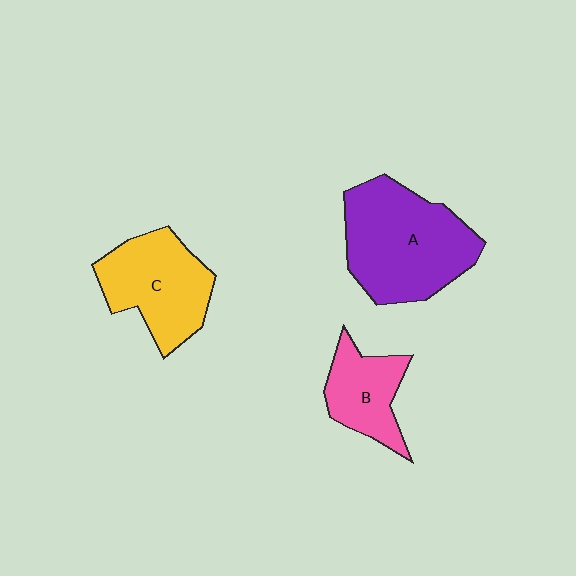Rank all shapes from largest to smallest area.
From largest to smallest: A (purple), C (yellow), B (pink).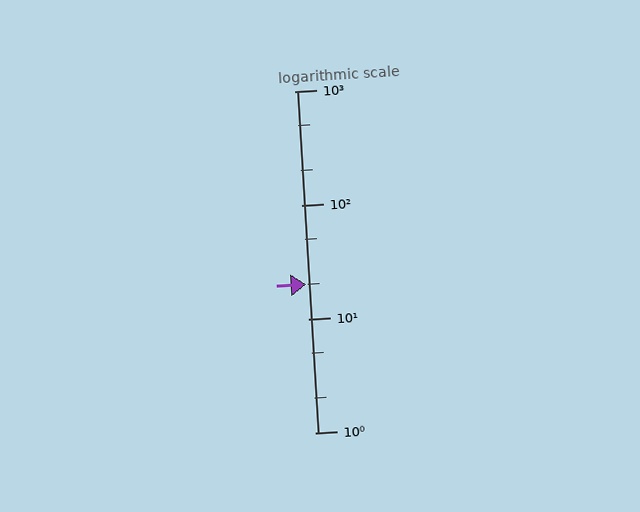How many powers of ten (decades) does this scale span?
The scale spans 3 decades, from 1 to 1000.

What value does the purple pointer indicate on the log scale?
The pointer indicates approximately 20.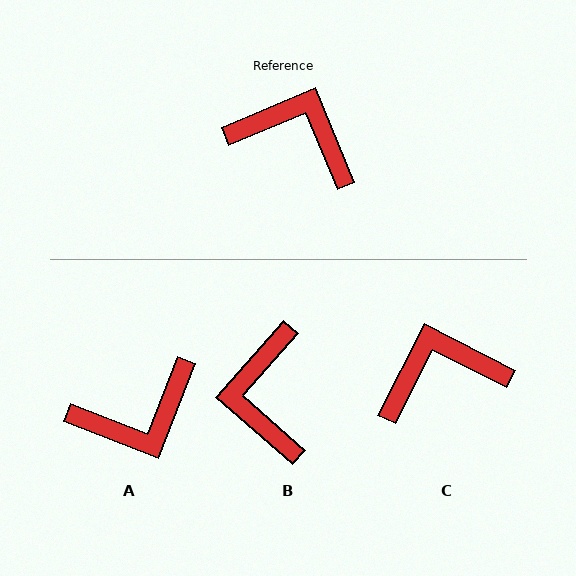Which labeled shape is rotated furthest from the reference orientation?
A, about 134 degrees away.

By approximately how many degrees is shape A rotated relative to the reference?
Approximately 134 degrees clockwise.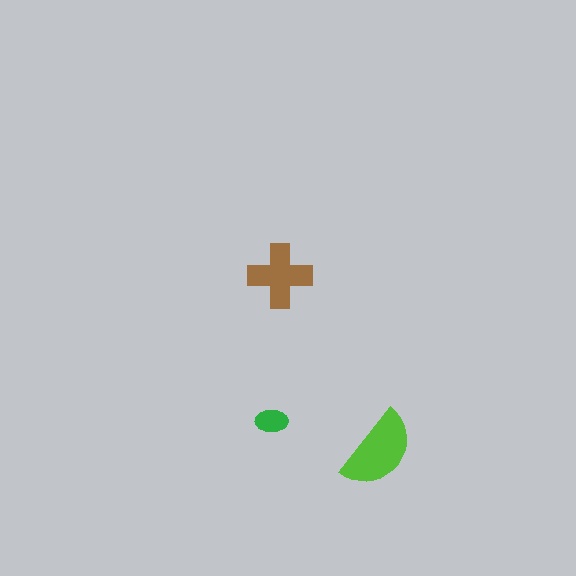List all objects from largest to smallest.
The lime semicircle, the brown cross, the green ellipse.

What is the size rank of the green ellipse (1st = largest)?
3rd.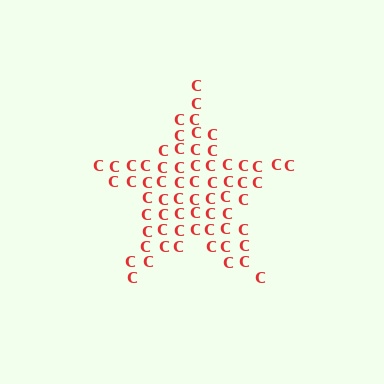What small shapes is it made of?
It is made of small letter C's.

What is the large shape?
The large shape is a star.